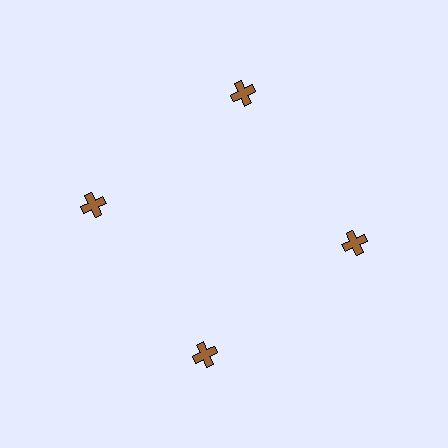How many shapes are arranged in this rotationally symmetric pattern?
There are 4 shapes, arranged in 4 groups of 1.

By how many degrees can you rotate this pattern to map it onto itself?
The pattern maps onto itself every 90 degrees of rotation.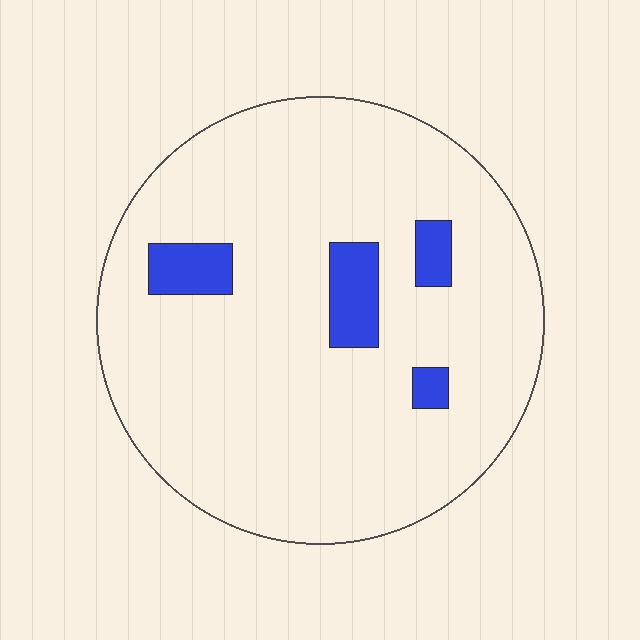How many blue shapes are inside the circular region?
4.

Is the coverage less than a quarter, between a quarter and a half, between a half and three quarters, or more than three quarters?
Less than a quarter.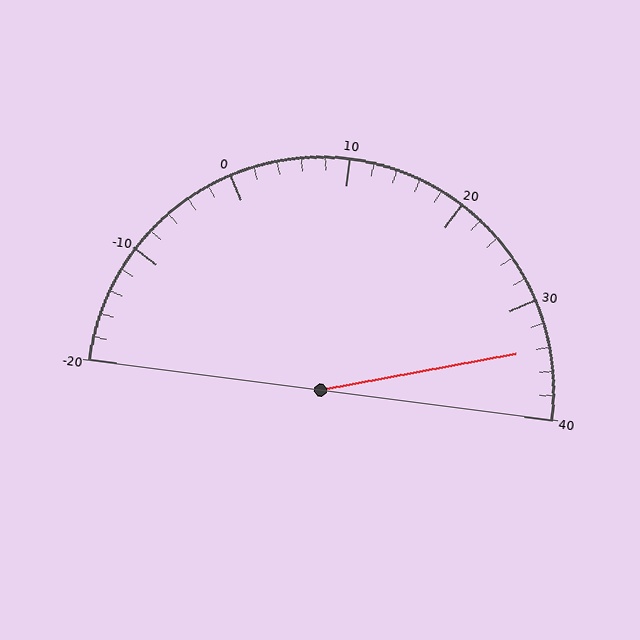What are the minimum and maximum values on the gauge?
The gauge ranges from -20 to 40.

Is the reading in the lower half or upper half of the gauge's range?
The reading is in the upper half of the range (-20 to 40).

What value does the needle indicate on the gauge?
The needle indicates approximately 34.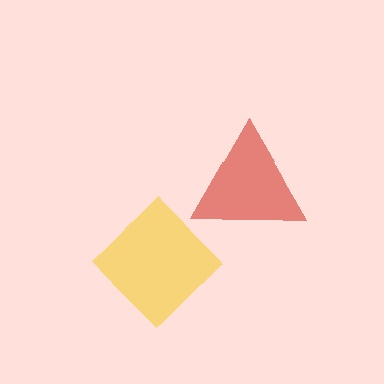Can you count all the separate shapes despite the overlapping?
Yes, there are 2 separate shapes.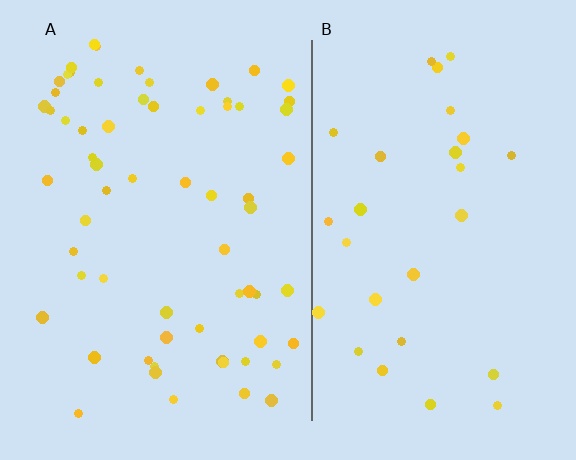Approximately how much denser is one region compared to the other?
Approximately 2.3× — region A over region B.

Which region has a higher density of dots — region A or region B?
A (the left).